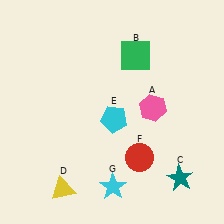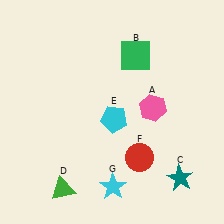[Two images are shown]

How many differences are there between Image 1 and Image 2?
There is 1 difference between the two images.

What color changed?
The triangle (D) changed from yellow in Image 1 to green in Image 2.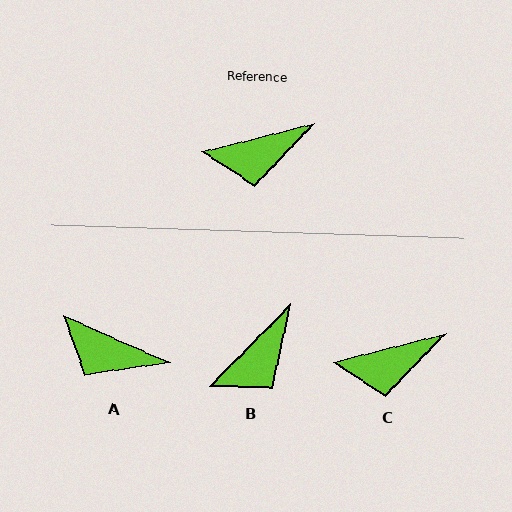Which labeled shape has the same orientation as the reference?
C.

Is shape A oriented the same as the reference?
No, it is off by about 37 degrees.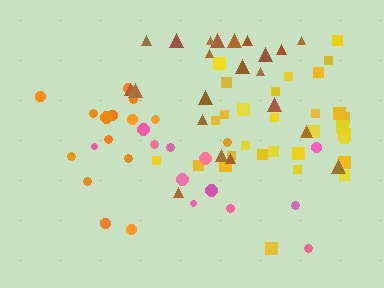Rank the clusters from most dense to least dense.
orange, yellow, brown, pink.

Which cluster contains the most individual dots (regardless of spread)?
Yellow (31).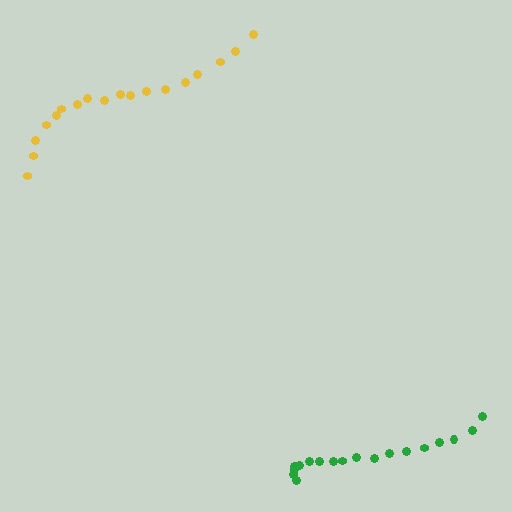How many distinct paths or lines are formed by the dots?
There are 2 distinct paths.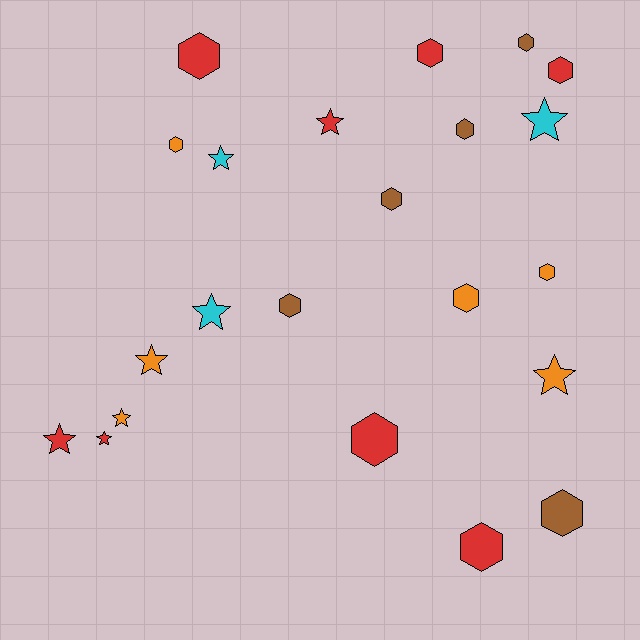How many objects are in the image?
There are 22 objects.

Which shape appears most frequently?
Hexagon, with 13 objects.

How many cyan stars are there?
There are 3 cyan stars.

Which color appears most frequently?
Red, with 8 objects.